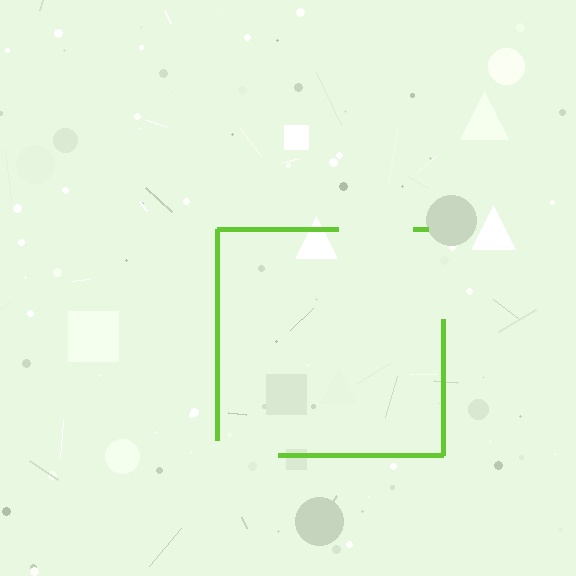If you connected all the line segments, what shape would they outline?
They would outline a square.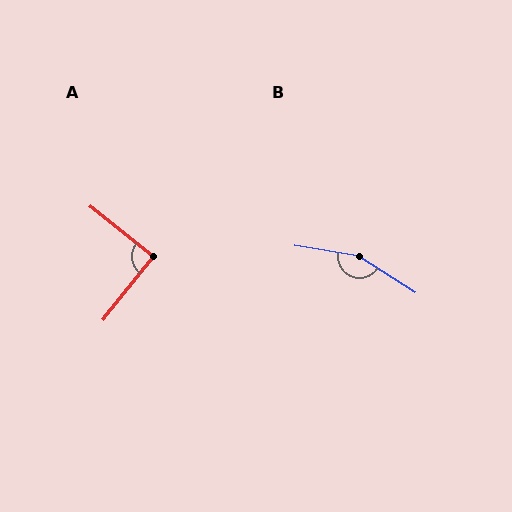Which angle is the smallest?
A, at approximately 90 degrees.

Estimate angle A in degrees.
Approximately 90 degrees.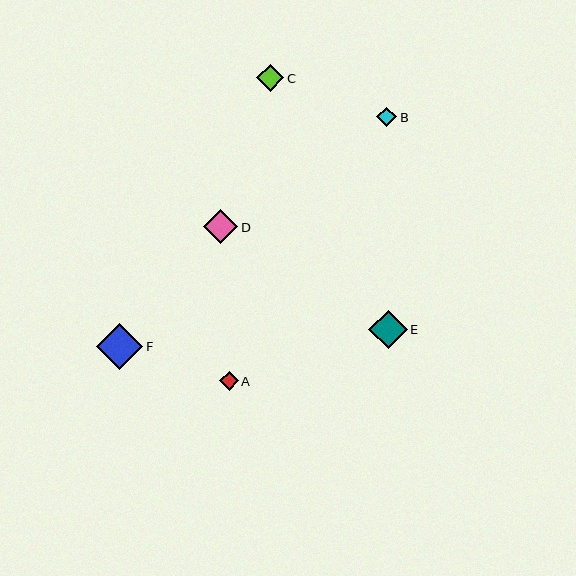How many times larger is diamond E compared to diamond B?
Diamond E is approximately 1.9 times the size of diamond B.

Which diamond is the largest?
Diamond F is the largest with a size of approximately 46 pixels.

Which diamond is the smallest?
Diamond A is the smallest with a size of approximately 19 pixels.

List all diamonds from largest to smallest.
From largest to smallest: F, E, D, C, B, A.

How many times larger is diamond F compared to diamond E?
Diamond F is approximately 1.2 times the size of diamond E.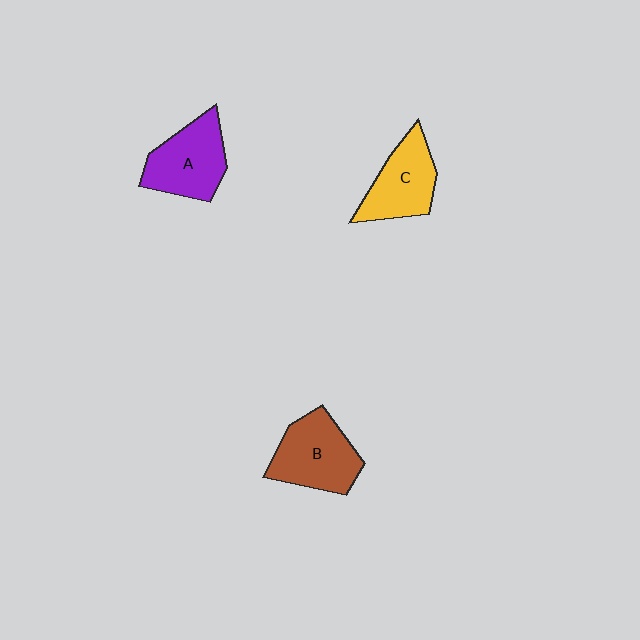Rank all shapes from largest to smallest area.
From largest to smallest: B (brown), A (purple), C (yellow).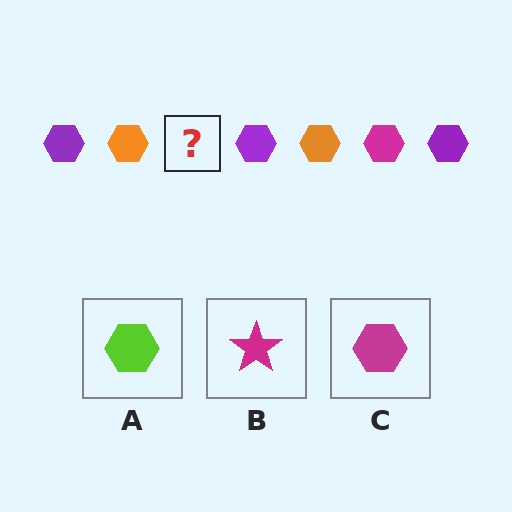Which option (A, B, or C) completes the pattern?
C.